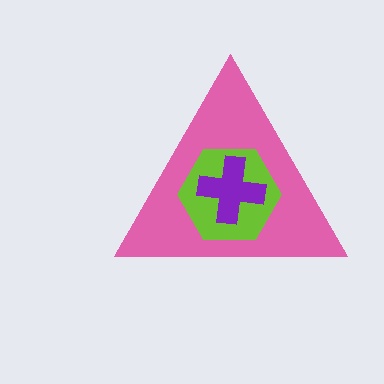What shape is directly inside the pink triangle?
The lime hexagon.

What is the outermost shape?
The pink triangle.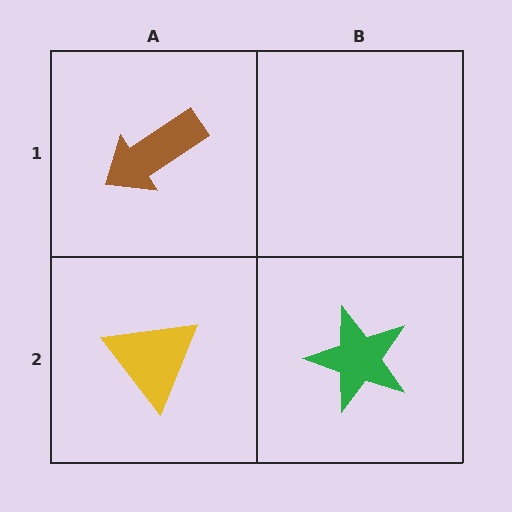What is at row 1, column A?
A brown arrow.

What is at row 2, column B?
A green star.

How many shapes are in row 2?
2 shapes.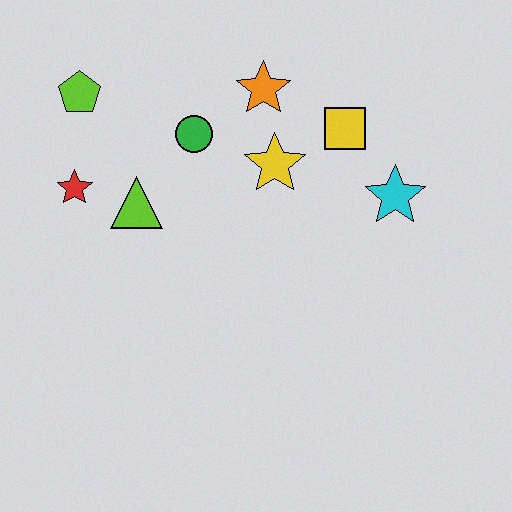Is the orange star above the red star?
Yes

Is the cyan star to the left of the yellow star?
No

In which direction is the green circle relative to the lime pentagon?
The green circle is to the right of the lime pentagon.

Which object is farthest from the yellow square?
The red star is farthest from the yellow square.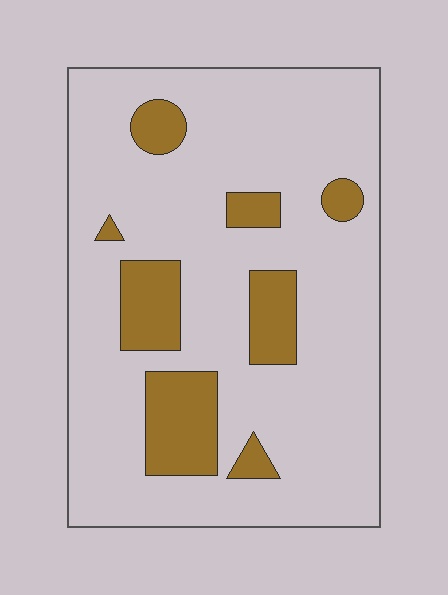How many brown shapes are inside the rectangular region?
8.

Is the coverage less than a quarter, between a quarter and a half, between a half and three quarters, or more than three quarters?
Less than a quarter.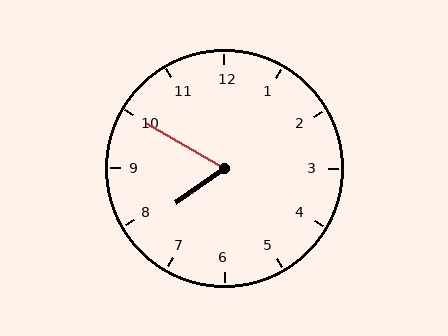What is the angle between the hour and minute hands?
Approximately 65 degrees.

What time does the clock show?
7:50.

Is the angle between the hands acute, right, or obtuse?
It is acute.